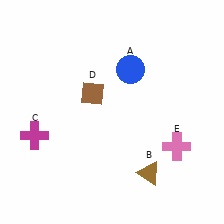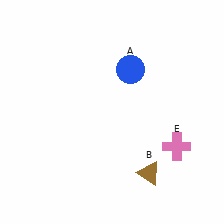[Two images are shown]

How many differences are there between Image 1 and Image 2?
There are 2 differences between the two images.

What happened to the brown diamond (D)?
The brown diamond (D) was removed in Image 2. It was in the top-left area of Image 1.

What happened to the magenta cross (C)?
The magenta cross (C) was removed in Image 2. It was in the bottom-left area of Image 1.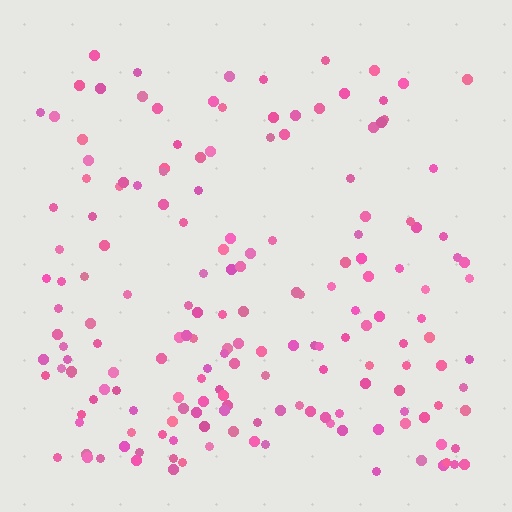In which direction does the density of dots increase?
From top to bottom, with the bottom side densest.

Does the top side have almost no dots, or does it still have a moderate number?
Still a moderate number, just noticeably fewer than the bottom.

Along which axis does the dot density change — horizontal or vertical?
Vertical.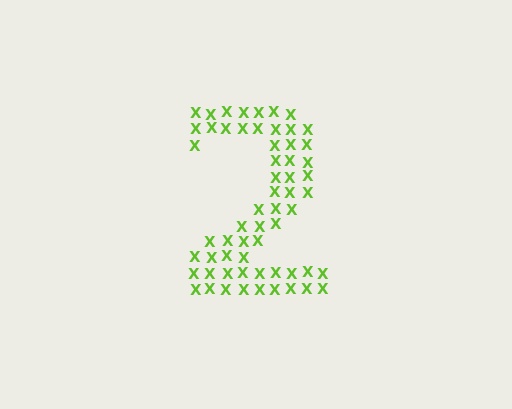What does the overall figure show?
The overall figure shows the digit 2.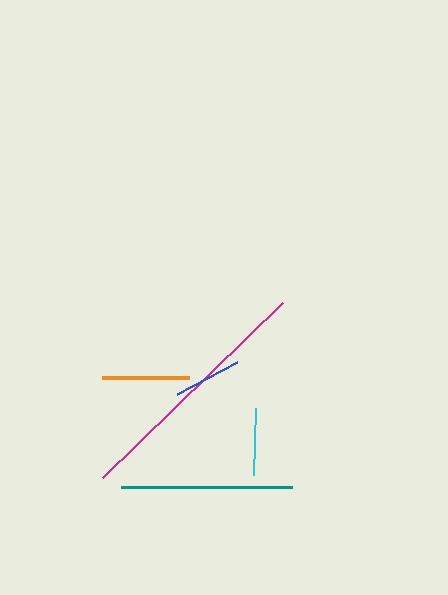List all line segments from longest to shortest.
From longest to shortest: magenta, teal, orange, blue, cyan.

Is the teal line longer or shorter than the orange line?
The teal line is longer than the orange line.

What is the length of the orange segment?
The orange segment is approximately 87 pixels long.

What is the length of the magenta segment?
The magenta segment is approximately 251 pixels long.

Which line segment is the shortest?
The cyan line is the shortest at approximately 67 pixels.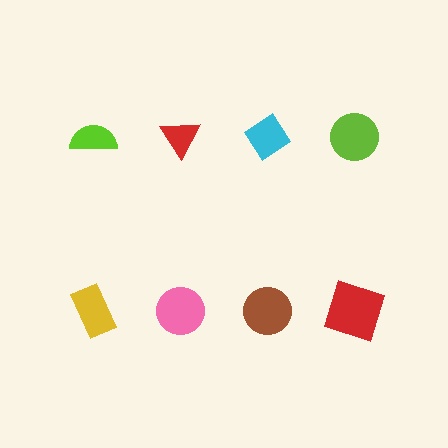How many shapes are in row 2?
4 shapes.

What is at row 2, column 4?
A red square.